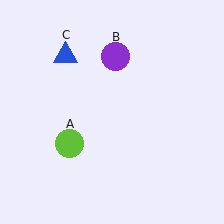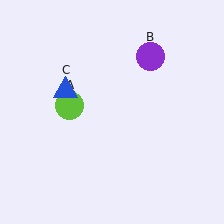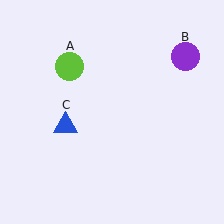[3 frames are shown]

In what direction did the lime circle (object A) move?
The lime circle (object A) moved up.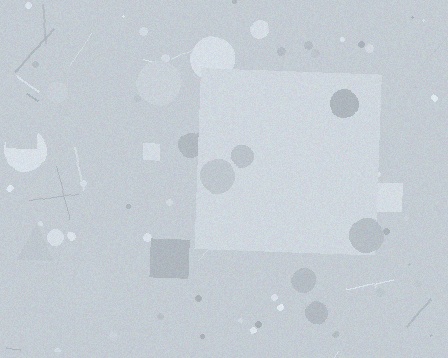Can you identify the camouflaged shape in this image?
The camouflaged shape is a square.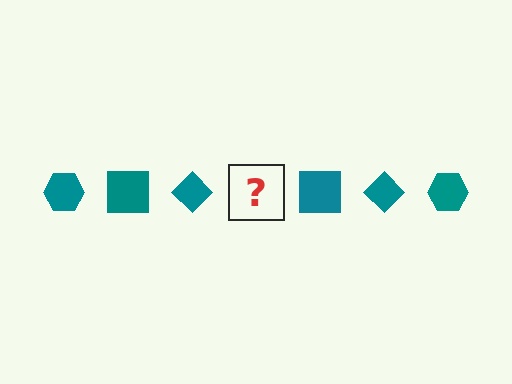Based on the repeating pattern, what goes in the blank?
The blank should be a teal hexagon.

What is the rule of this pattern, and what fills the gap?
The rule is that the pattern cycles through hexagon, square, diamond shapes in teal. The gap should be filled with a teal hexagon.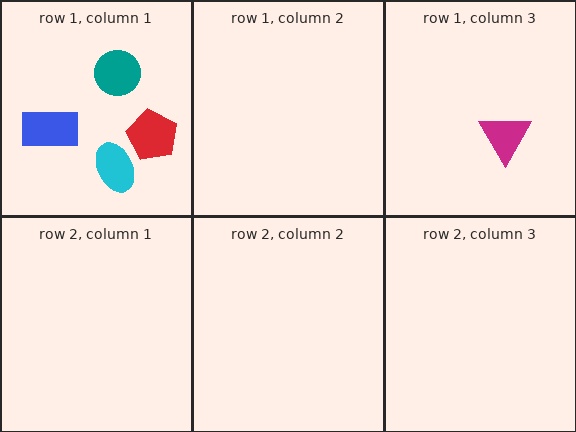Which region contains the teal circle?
The row 1, column 1 region.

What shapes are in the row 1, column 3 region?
The magenta triangle.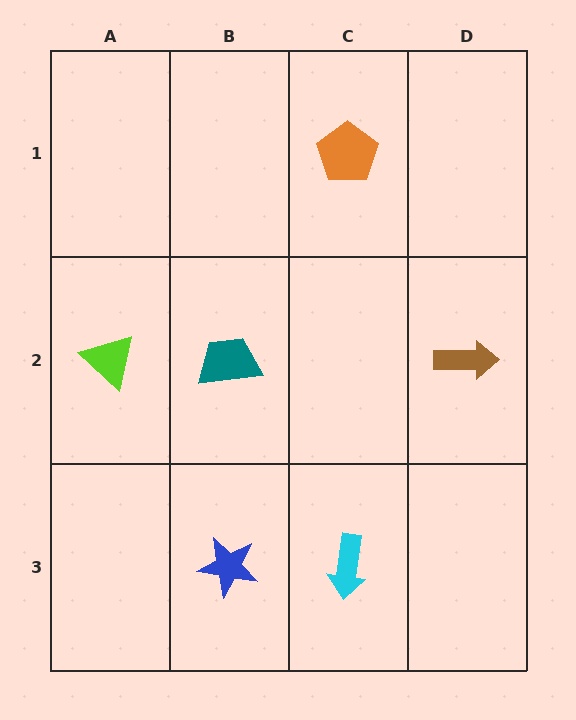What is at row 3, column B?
A blue star.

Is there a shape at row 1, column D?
No, that cell is empty.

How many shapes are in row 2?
3 shapes.